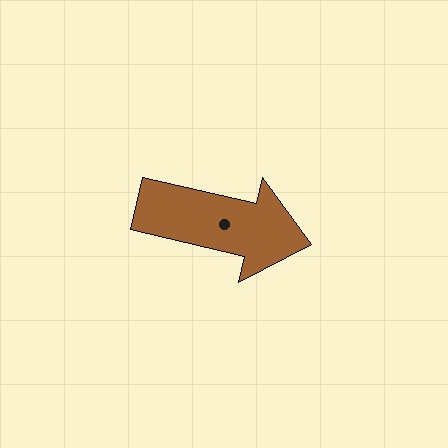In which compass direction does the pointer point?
East.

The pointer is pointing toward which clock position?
Roughly 3 o'clock.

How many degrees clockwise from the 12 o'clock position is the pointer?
Approximately 103 degrees.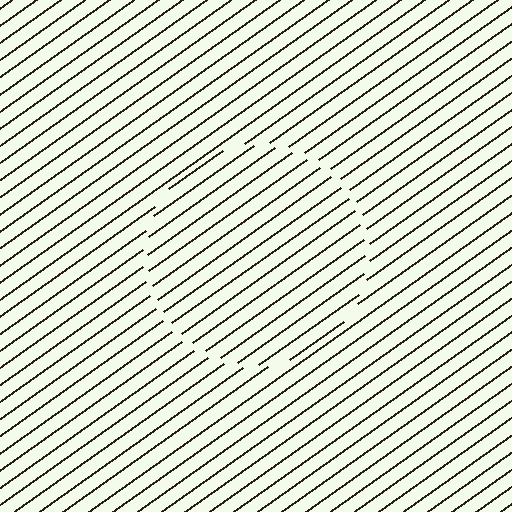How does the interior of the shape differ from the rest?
The interior of the shape contains the same grating, shifted by half a period — the contour is defined by the phase discontinuity where line-ends from the inner and outer gratings abut.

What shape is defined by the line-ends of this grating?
An illusory circle. The interior of the shape contains the same grating, shifted by half a period — the contour is defined by the phase discontinuity where line-ends from the inner and outer gratings abut.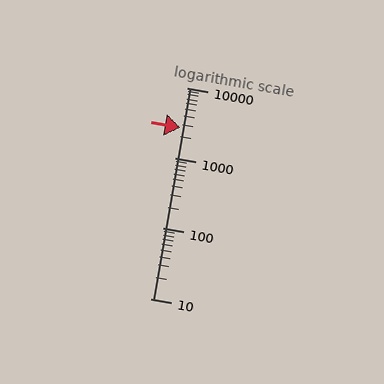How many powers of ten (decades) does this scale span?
The scale spans 3 decades, from 10 to 10000.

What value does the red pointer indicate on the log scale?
The pointer indicates approximately 2700.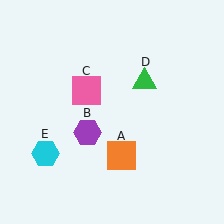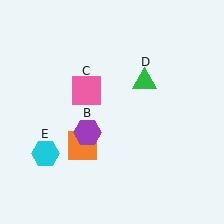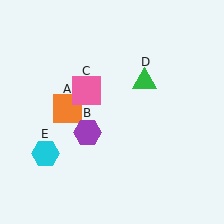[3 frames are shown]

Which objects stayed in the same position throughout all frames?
Purple hexagon (object B) and pink square (object C) and green triangle (object D) and cyan hexagon (object E) remained stationary.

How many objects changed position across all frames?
1 object changed position: orange square (object A).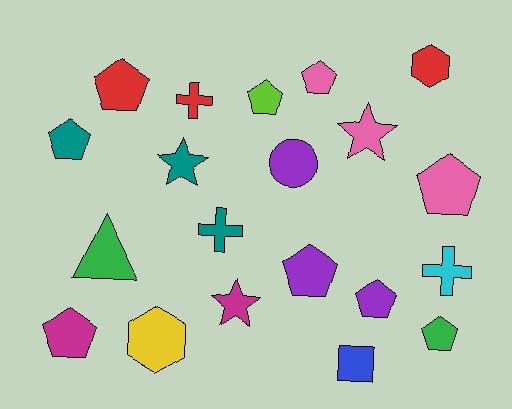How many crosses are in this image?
There are 3 crosses.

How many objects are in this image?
There are 20 objects.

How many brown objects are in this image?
There are no brown objects.